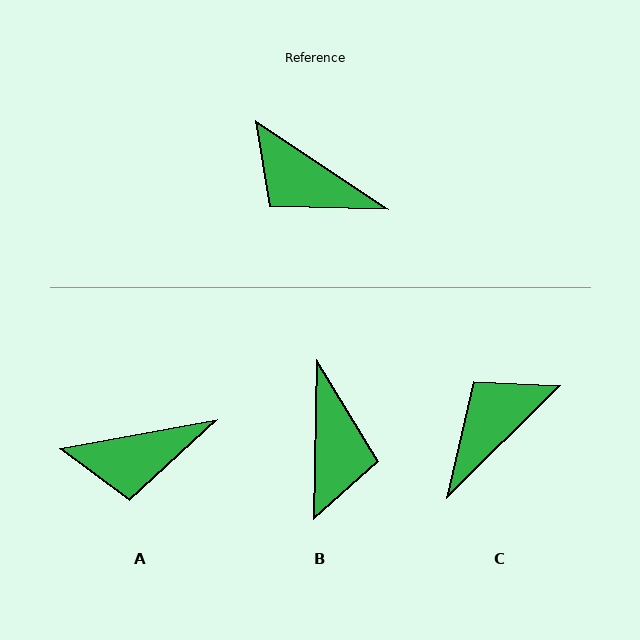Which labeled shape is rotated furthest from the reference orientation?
B, about 123 degrees away.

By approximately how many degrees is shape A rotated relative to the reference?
Approximately 44 degrees counter-clockwise.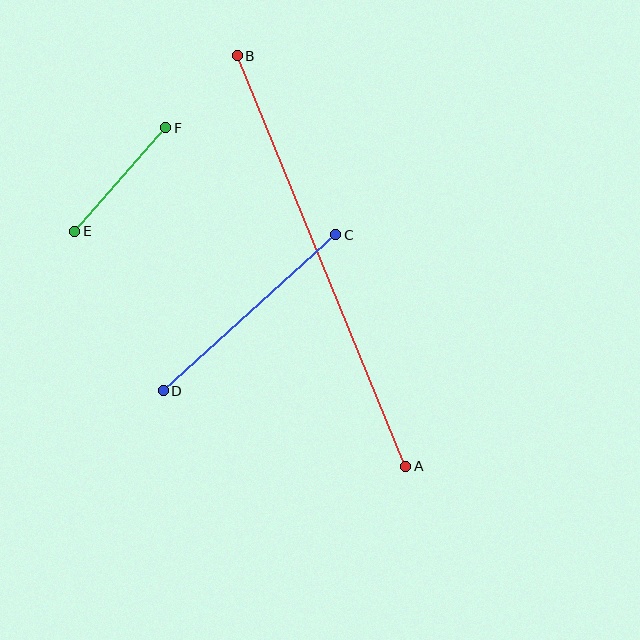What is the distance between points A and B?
The distance is approximately 444 pixels.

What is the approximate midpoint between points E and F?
The midpoint is at approximately (120, 180) pixels.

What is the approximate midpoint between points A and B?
The midpoint is at approximately (321, 261) pixels.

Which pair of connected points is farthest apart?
Points A and B are farthest apart.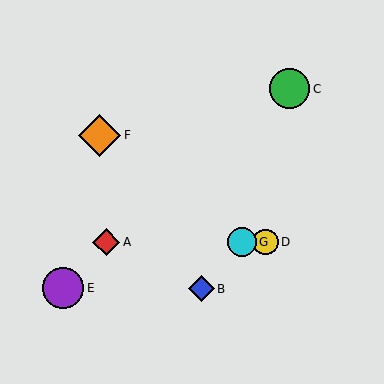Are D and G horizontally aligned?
Yes, both are at y≈242.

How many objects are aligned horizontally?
3 objects (A, D, G) are aligned horizontally.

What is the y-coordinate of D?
Object D is at y≈242.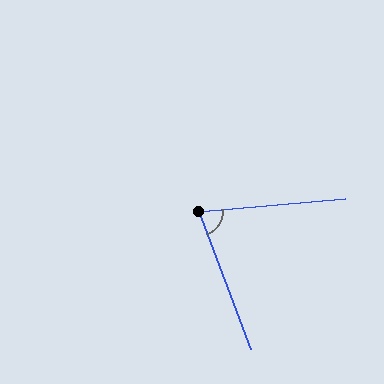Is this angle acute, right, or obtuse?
It is acute.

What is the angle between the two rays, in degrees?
Approximately 74 degrees.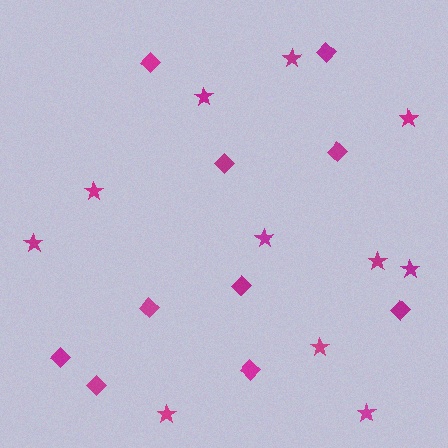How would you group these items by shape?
There are 2 groups: one group of diamonds (10) and one group of stars (11).